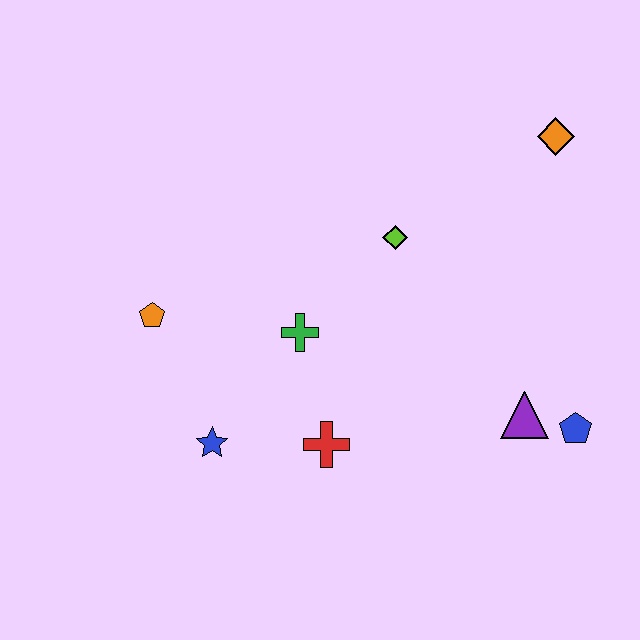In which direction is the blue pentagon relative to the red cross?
The blue pentagon is to the right of the red cross.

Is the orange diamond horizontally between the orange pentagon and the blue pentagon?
Yes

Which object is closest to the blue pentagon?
The purple triangle is closest to the blue pentagon.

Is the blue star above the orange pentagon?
No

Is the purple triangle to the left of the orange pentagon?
No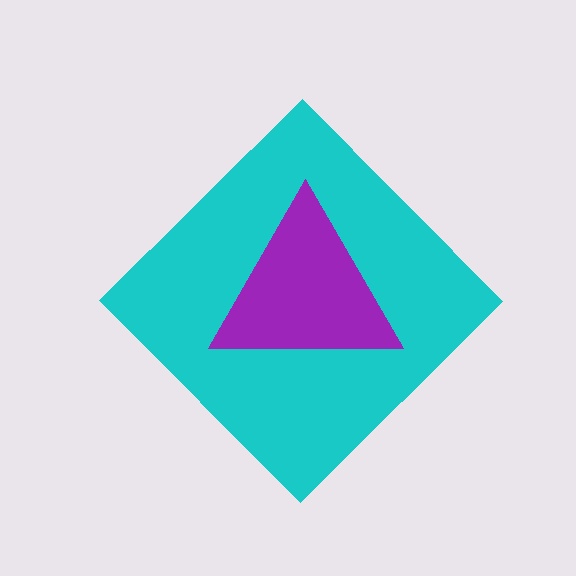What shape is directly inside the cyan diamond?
The purple triangle.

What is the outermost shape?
The cyan diamond.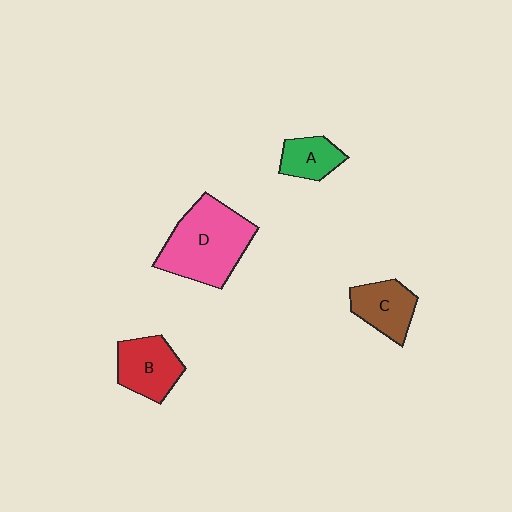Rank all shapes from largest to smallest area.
From largest to smallest: D (pink), B (red), C (brown), A (green).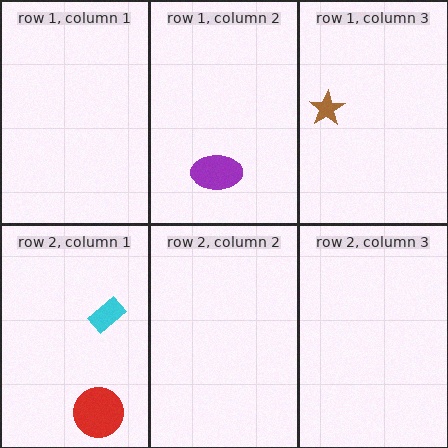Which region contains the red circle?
The row 2, column 1 region.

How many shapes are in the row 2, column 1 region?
2.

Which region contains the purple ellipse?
The row 1, column 2 region.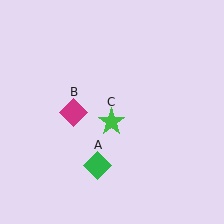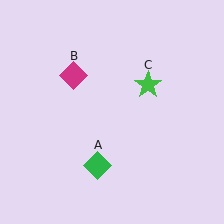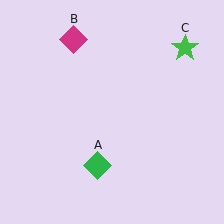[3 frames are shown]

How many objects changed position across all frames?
2 objects changed position: magenta diamond (object B), green star (object C).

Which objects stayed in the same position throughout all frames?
Green diamond (object A) remained stationary.